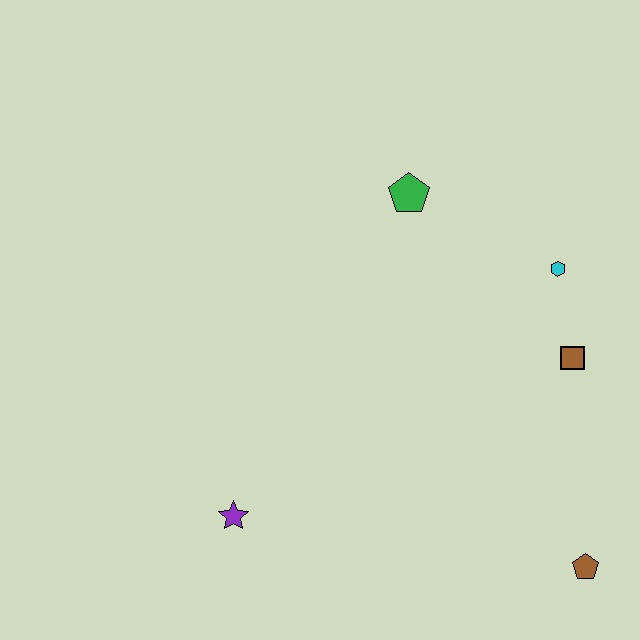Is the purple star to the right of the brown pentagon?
No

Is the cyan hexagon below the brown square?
No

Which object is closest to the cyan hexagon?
The brown square is closest to the cyan hexagon.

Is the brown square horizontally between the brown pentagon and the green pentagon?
Yes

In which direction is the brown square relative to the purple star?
The brown square is to the right of the purple star.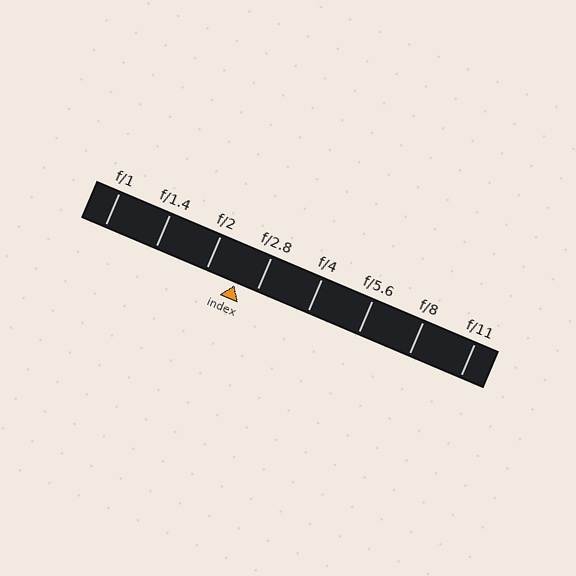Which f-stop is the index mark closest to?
The index mark is closest to f/2.8.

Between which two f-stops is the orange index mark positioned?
The index mark is between f/2 and f/2.8.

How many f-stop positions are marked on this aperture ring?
There are 8 f-stop positions marked.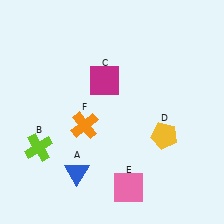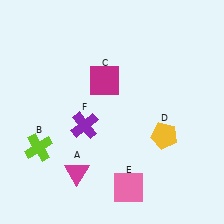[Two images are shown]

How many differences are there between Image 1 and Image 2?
There are 2 differences between the two images.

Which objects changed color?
A changed from blue to magenta. F changed from orange to purple.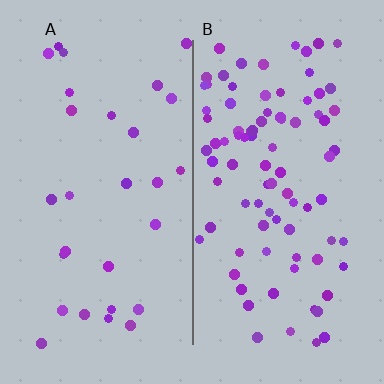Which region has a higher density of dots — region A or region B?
B (the right).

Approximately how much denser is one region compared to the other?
Approximately 3.1× — region B over region A.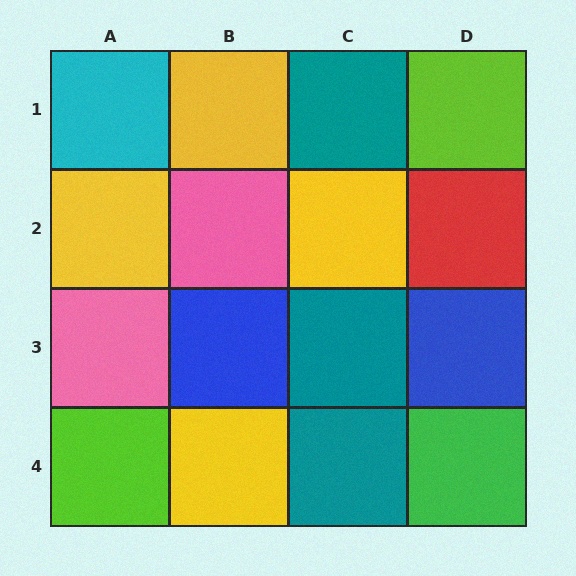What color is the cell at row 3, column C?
Teal.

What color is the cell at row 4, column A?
Lime.